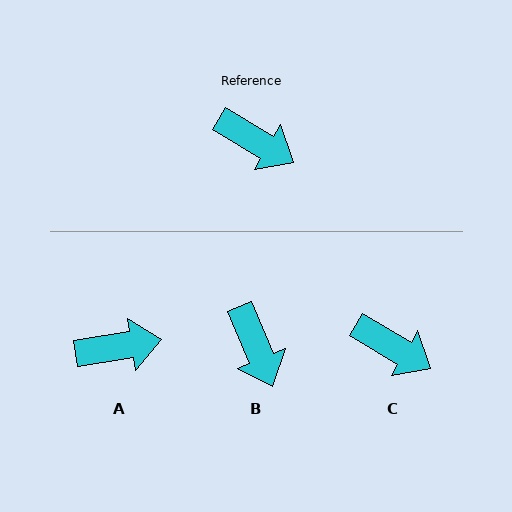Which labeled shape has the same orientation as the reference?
C.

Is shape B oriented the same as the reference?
No, it is off by about 37 degrees.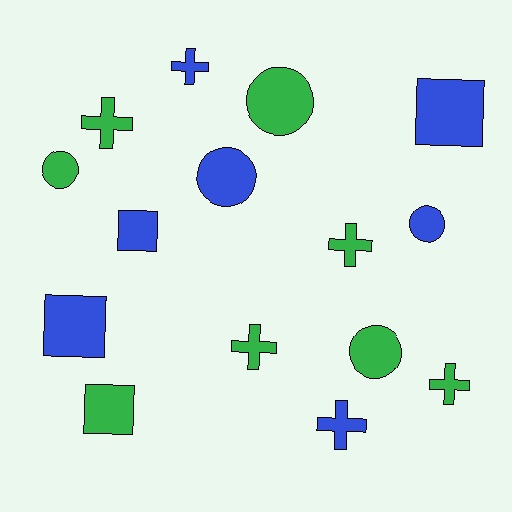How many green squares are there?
There is 1 green square.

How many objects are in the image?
There are 15 objects.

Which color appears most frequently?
Green, with 8 objects.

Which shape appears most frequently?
Cross, with 6 objects.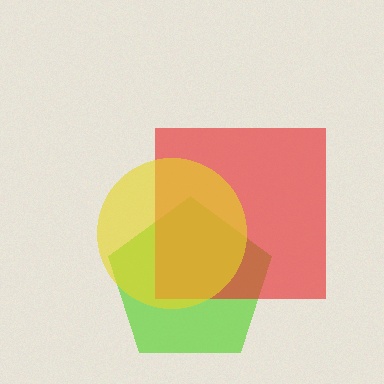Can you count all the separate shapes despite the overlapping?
Yes, there are 3 separate shapes.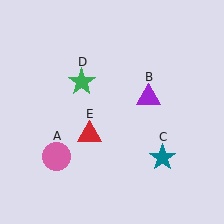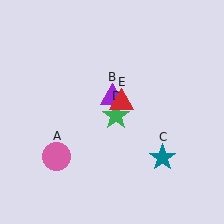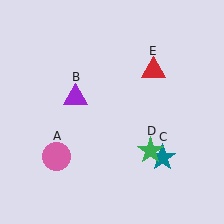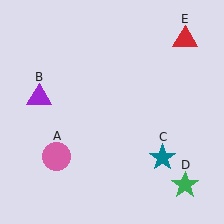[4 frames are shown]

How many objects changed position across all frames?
3 objects changed position: purple triangle (object B), green star (object D), red triangle (object E).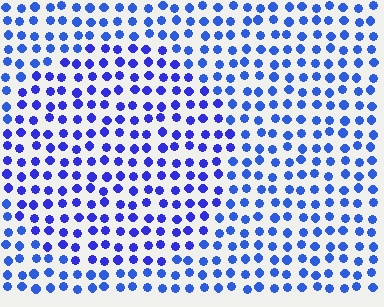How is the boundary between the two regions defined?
The boundary is defined purely by a slight shift in hue (about 18 degrees). Spacing, size, and orientation are identical on both sides.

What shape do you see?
I see a circle.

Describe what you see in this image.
The image is filled with small blue elements in a uniform arrangement. A circle-shaped region is visible where the elements are tinted to a slightly different hue, forming a subtle color boundary.